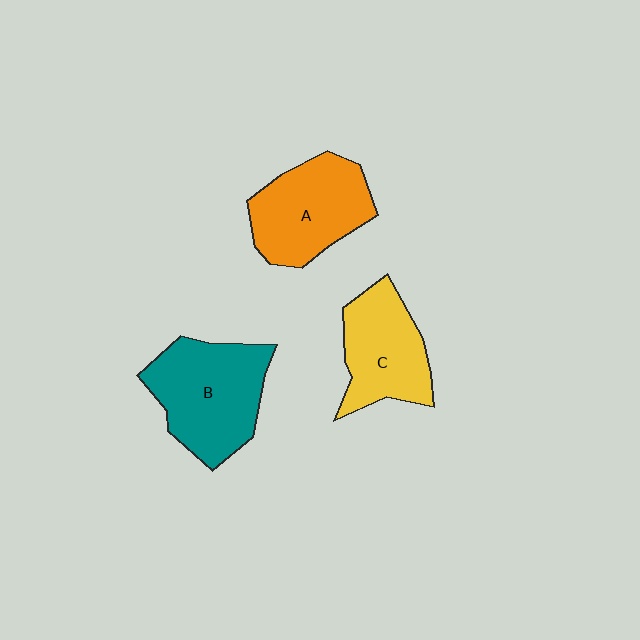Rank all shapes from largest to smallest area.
From largest to smallest: B (teal), A (orange), C (yellow).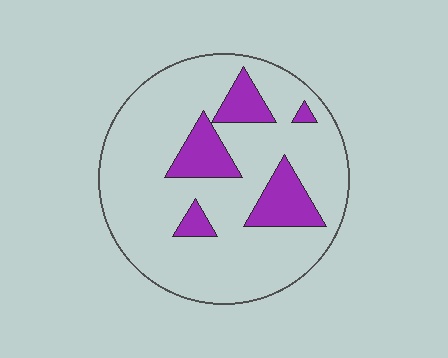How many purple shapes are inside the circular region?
5.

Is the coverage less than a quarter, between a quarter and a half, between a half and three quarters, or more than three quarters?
Less than a quarter.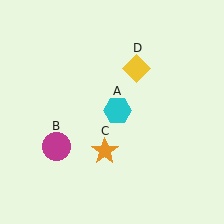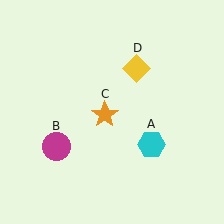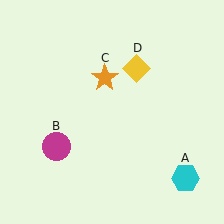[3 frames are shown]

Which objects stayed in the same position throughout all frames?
Magenta circle (object B) and yellow diamond (object D) remained stationary.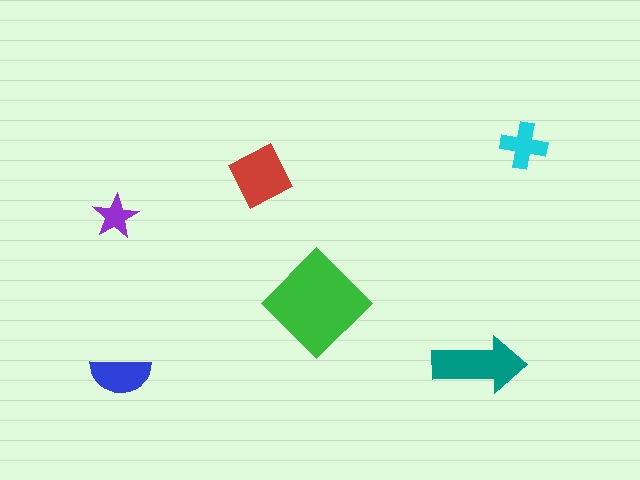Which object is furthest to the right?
The cyan cross is rightmost.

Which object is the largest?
The green diamond.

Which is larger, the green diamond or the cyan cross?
The green diamond.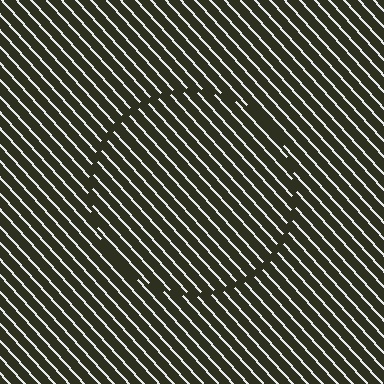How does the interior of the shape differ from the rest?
The interior of the shape contains the same grating, shifted by half a period — the contour is defined by the phase discontinuity where line-ends from the inner and outer gratings abut.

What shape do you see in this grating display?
An illusory circle. The interior of the shape contains the same grating, shifted by half a period — the contour is defined by the phase discontinuity where line-ends from the inner and outer gratings abut.